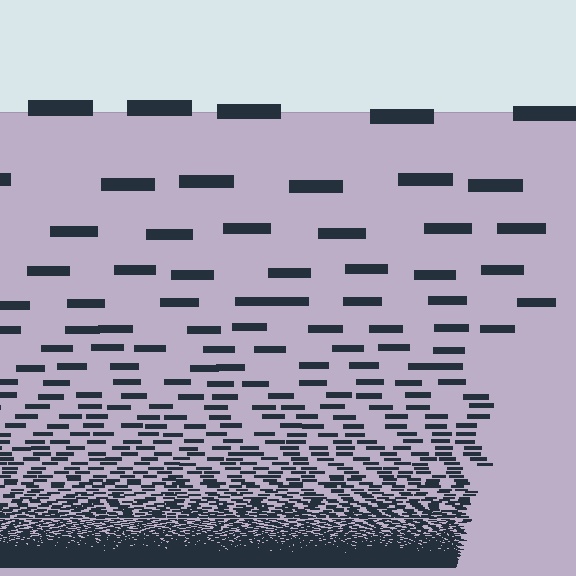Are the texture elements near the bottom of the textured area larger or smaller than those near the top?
Smaller. The gradient is inverted — elements near the bottom are smaller and denser.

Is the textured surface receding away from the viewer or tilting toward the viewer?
The surface appears to tilt toward the viewer. Texture elements get larger and sparser toward the top.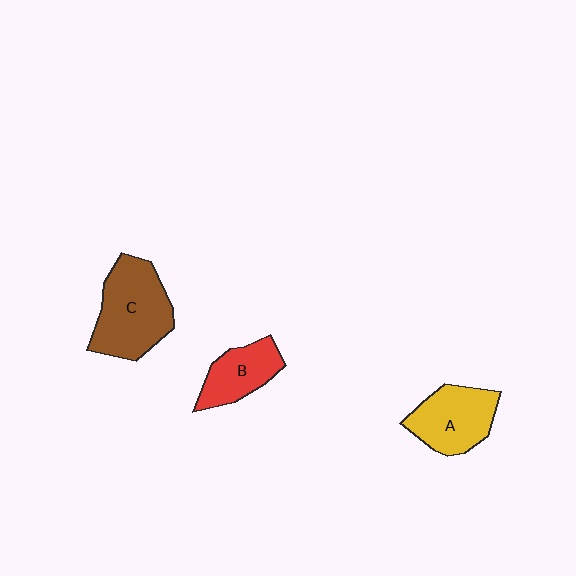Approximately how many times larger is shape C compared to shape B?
Approximately 1.7 times.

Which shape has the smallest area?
Shape B (red).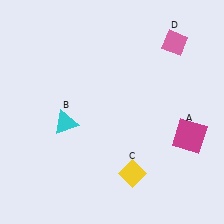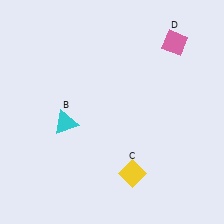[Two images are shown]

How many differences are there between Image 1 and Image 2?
There is 1 difference between the two images.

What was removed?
The magenta square (A) was removed in Image 2.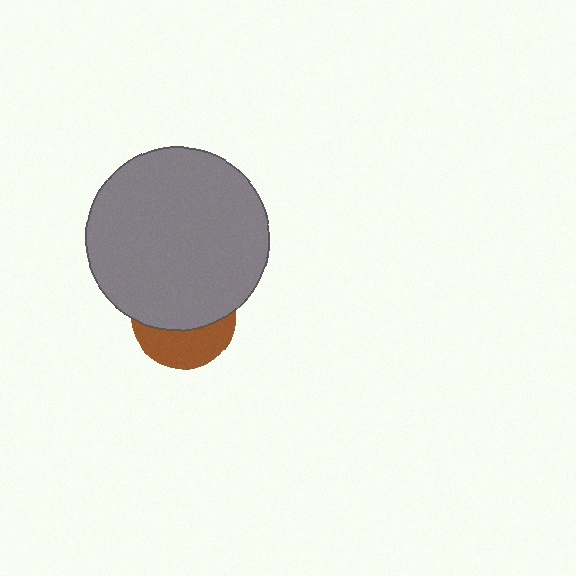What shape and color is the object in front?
The object in front is a gray circle.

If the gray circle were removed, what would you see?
You would see the complete brown circle.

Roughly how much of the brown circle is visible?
A small part of it is visible (roughly 39%).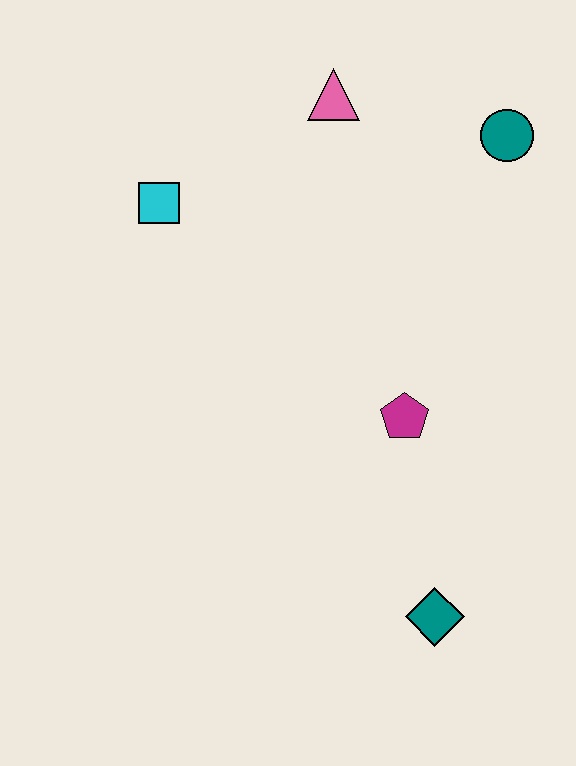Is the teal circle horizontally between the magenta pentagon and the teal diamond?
No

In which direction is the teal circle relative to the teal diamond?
The teal circle is above the teal diamond.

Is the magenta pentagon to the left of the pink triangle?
No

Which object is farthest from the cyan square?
The teal diamond is farthest from the cyan square.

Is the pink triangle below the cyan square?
No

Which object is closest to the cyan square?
The pink triangle is closest to the cyan square.